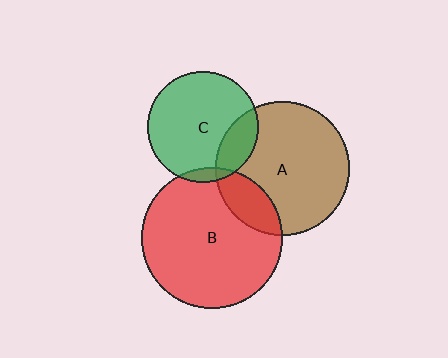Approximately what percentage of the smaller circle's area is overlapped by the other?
Approximately 20%.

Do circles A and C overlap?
Yes.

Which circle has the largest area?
Circle B (red).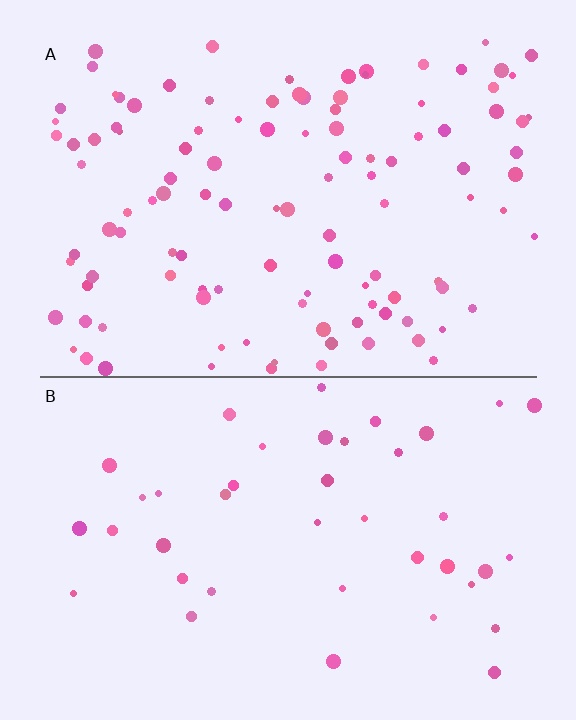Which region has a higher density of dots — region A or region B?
A (the top).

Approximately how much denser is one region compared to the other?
Approximately 2.7× — region A over region B.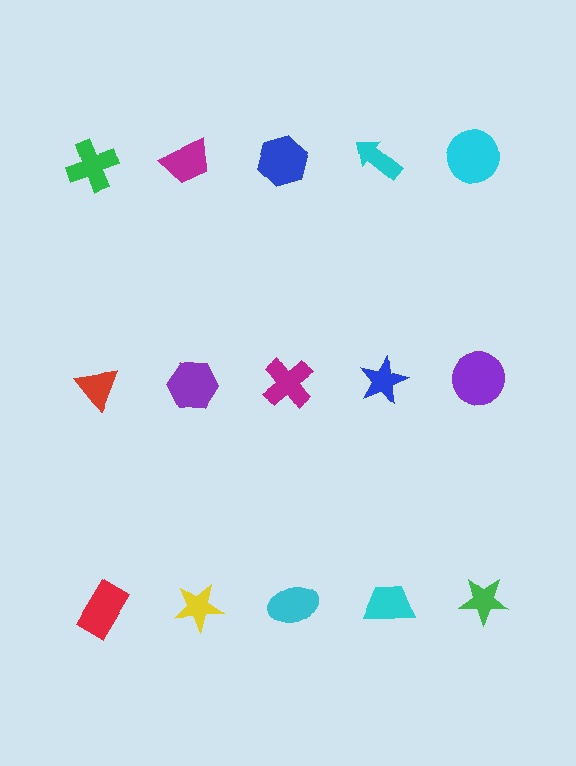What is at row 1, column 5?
A cyan circle.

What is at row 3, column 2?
A yellow star.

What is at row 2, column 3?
A magenta cross.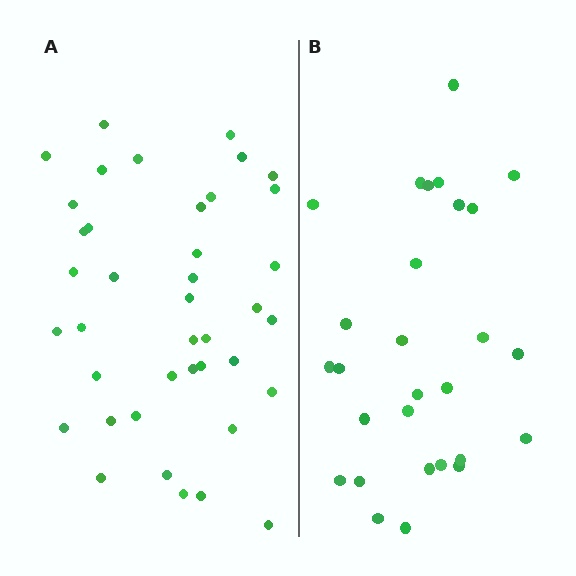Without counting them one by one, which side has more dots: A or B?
Region A (the left region) has more dots.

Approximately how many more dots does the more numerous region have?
Region A has roughly 12 or so more dots than region B.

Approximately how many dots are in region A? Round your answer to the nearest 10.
About 40 dots.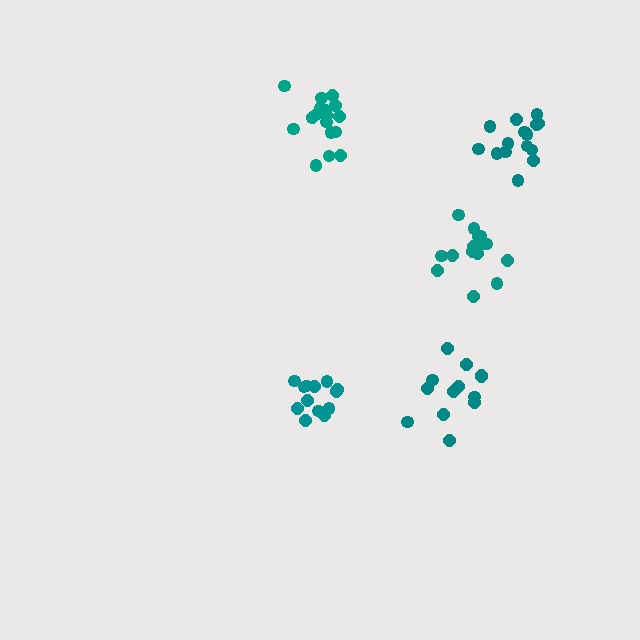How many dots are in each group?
Group 1: 15 dots, Group 2: 15 dots, Group 3: 13 dots, Group 4: 18 dots, Group 5: 13 dots (74 total).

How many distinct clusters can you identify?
There are 5 distinct clusters.